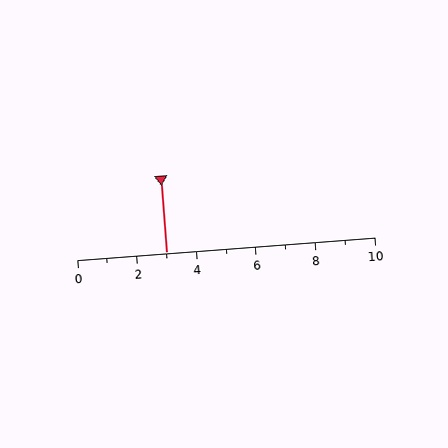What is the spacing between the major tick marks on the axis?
The major ticks are spaced 2 apart.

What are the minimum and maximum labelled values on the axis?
The axis runs from 0 to 10.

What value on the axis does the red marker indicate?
The marker indicates approximately 3.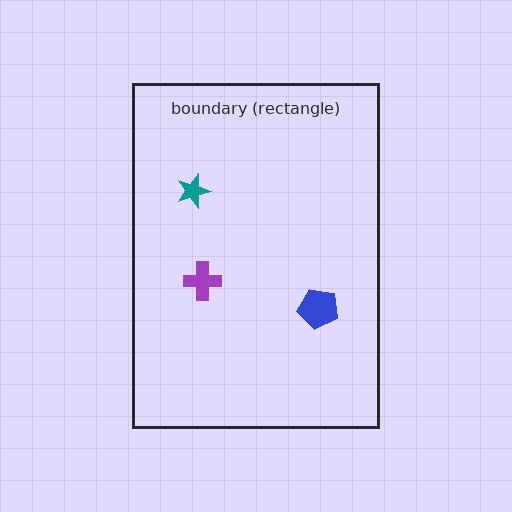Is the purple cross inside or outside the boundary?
Inside.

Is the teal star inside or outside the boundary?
Inside.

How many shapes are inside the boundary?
3 inside, 0 outside.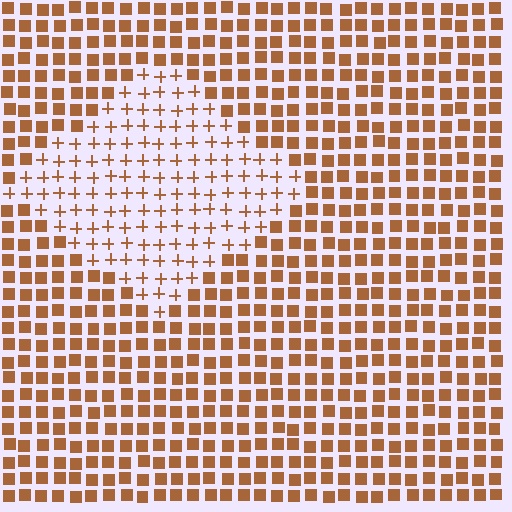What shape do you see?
I see a diamond.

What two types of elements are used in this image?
The image uses plus signs inside the diamond region and squares outside it.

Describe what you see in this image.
The image is filled with small brown elements arranged in a uniform grid. A diamond-shaped region contains plus signs, while the surrounding area contains squares. The boundary is defined purely by the change in element shape.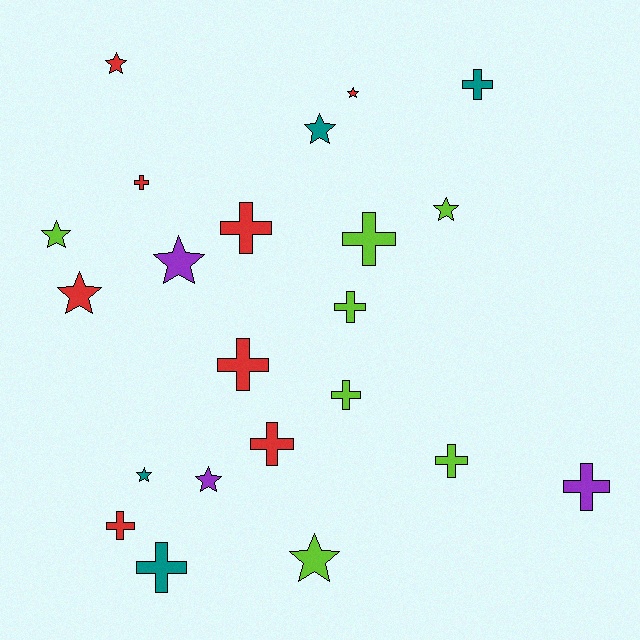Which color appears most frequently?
Red, with 8 objects.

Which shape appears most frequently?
Cross, with 12 objects.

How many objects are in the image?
There are 22 objects.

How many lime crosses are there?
There are 4 lime crosses.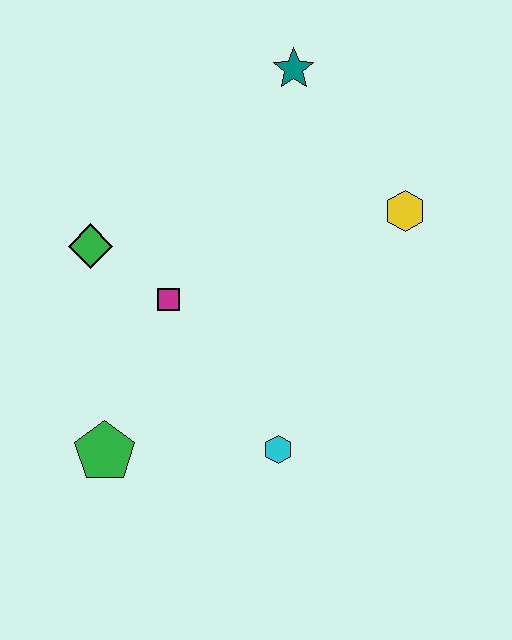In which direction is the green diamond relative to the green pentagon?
The green diamond is above the green pentagon.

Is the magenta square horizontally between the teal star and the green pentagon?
Yes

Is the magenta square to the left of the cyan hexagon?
Yes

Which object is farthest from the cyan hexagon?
The teal star is farthest from the cyan hexagon.